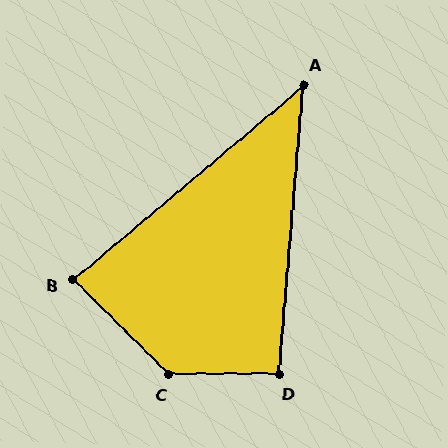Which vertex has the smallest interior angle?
A, at approximately 45 degrees.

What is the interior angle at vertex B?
Approximately 85 degrees (approximately right).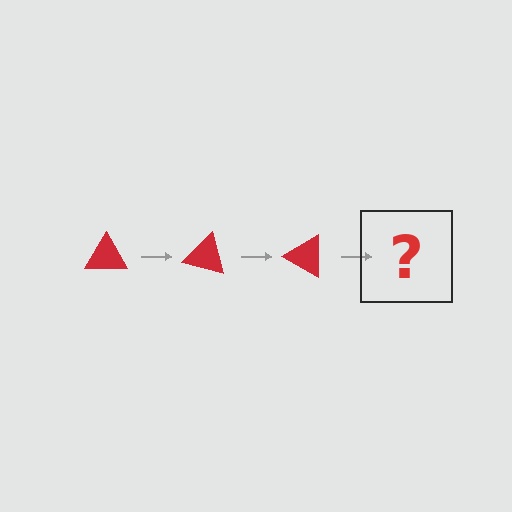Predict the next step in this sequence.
The next step is a red triangle rotated 45 degrees.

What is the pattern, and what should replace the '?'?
The pattern is that the triangle rotates 15 degrees each step. The '?' should be a red triangle rotated 45 degrees.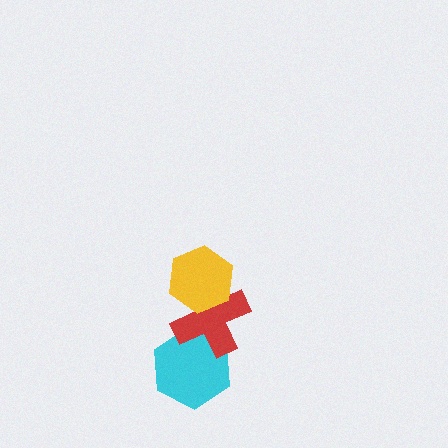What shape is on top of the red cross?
The yellow hexagon is on top of the red cross.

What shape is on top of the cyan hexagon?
The red cross is on top of the cyan hexagon.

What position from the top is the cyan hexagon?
The cyan hexagon is 3rd from the top.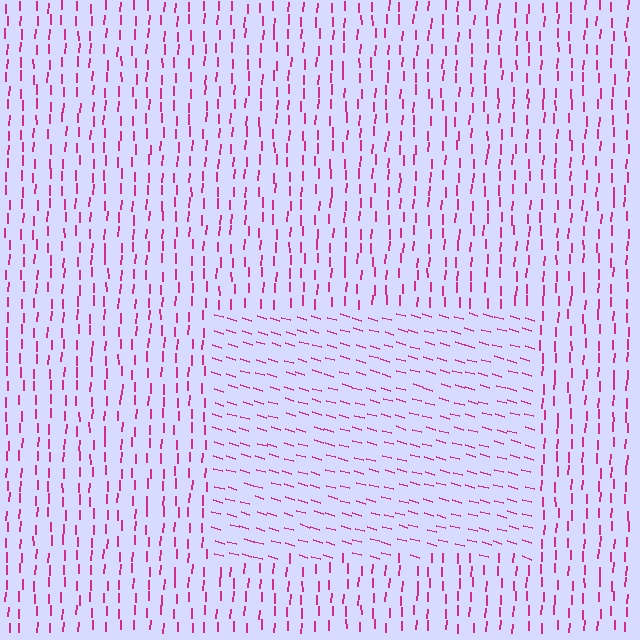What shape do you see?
I see a rectangle.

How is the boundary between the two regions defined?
The boundary is defined purely by a change in line orientation (approximately 75 degrees difference). All lines are the same color and thickness.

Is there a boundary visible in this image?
Yes, there is a texture boundary formed by a change in line orientation.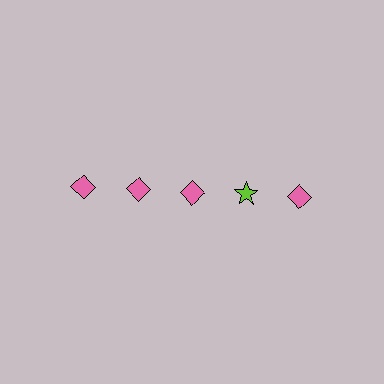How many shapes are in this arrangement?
There are 5 shapes arranged in a grid pattern.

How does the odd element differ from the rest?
It differs in both color (lime instead of pink) and shape (star instead of diamond).